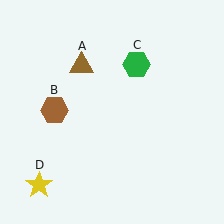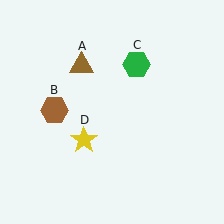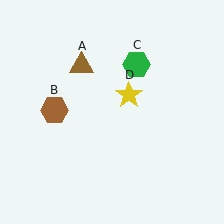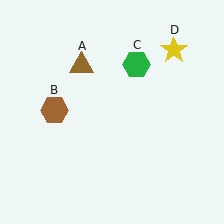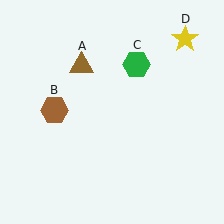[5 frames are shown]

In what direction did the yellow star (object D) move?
The yellow star (object D) moved up and to the right.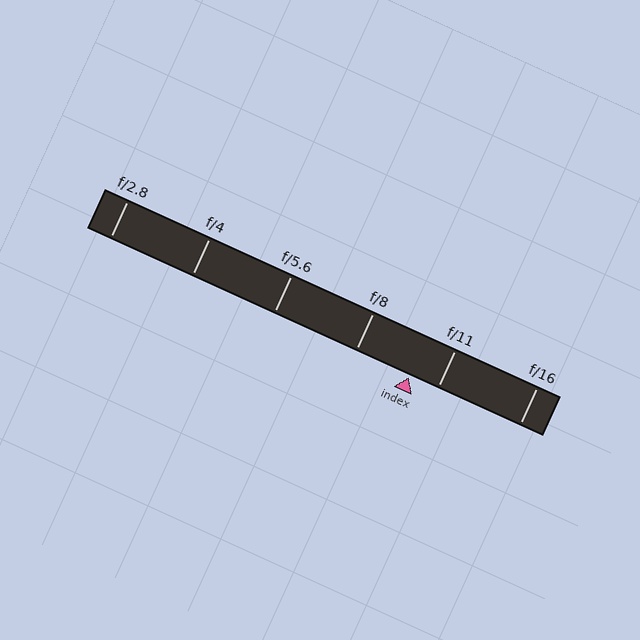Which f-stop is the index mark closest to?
The index mark is closest to f/11.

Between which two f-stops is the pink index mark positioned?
The index mark is between f/8 and f/11.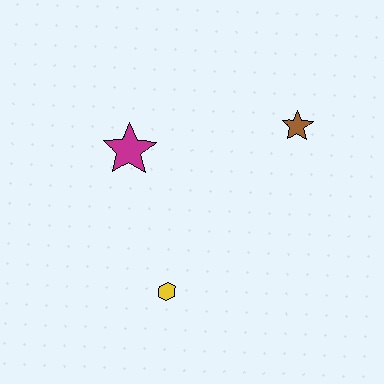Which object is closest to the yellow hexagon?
The magenta star is closest to the yellow hexagon.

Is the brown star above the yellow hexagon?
Yes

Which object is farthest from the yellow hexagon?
The brown star is farthest from the yellow hexagon.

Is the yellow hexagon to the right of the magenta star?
Yes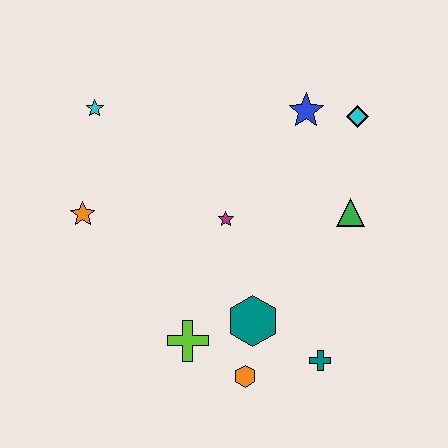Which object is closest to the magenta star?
The teal hexagon is closest to the magenta star.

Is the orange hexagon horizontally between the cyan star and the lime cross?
No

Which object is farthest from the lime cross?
The cyan diamond is farthest from the lime cross.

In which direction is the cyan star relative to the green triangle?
The cyan star is to the left of the green triangle.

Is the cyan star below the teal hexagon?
No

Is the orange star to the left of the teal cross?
Yes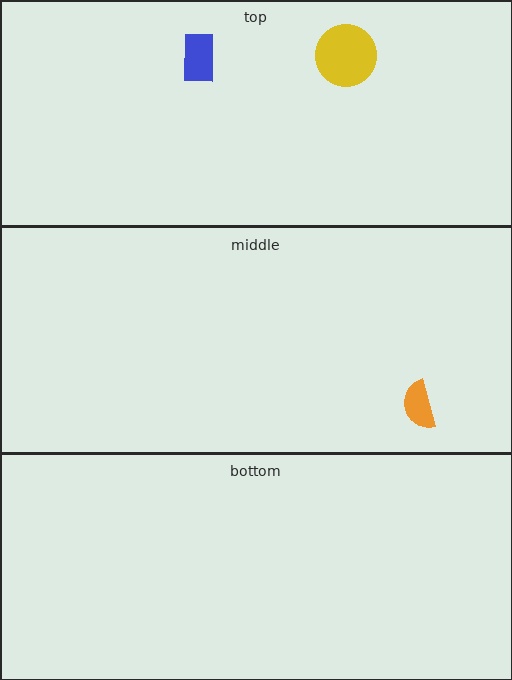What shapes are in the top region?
The blue rectangle, the yellow circle.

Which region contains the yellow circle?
The top region.